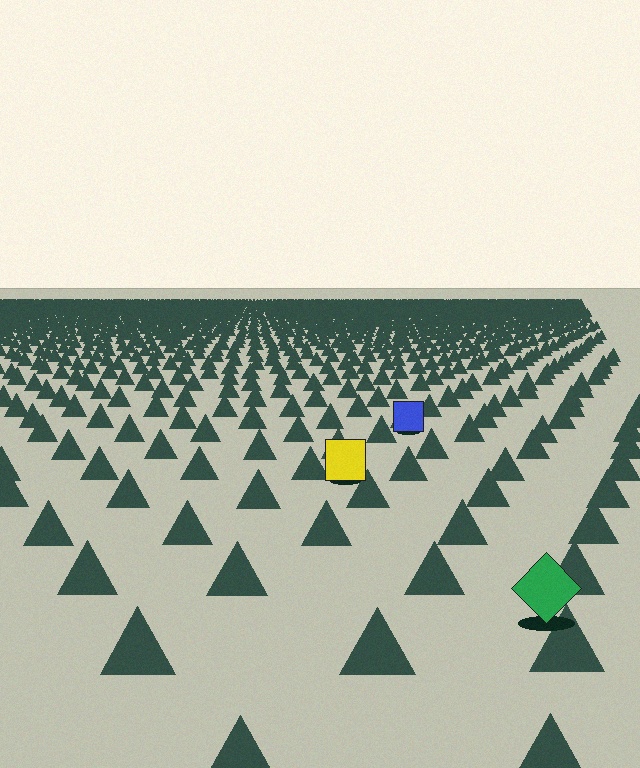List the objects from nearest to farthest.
From nearest to farthest: the green diamond, the yellow square, the blue square.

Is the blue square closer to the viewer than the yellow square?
No. The yellow square is closer — you can tell from the texture gradient: the ground texture is coarser near it.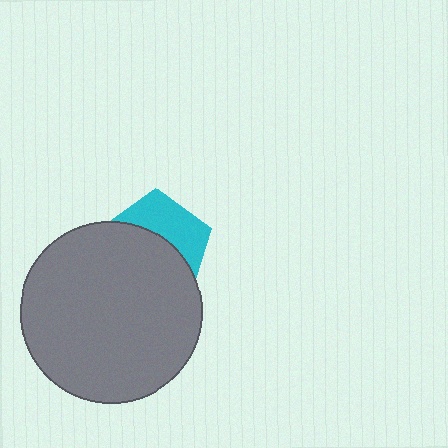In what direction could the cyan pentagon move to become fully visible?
The cyan pentagon could move up. That would shift it out from behind the gray circle entirely.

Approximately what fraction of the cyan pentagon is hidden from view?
Roughly 61% of the cyan pentagon is hidden behind the gray circle.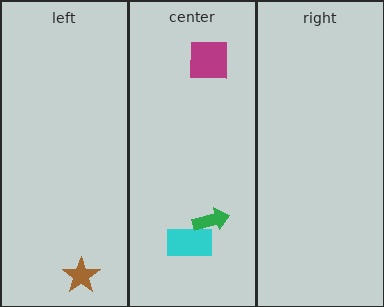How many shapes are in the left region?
1.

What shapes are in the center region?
The cyan rectangle, the magenta square, the green arrow.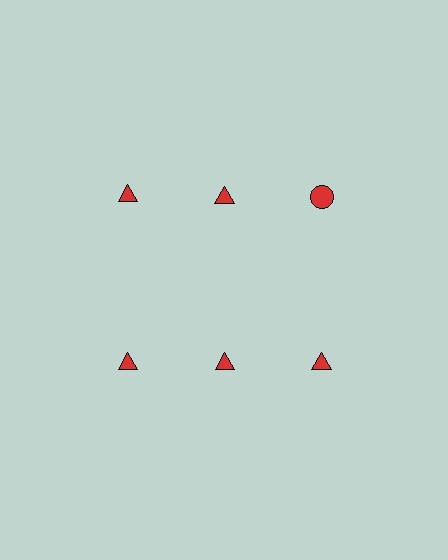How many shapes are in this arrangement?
There are 6 shapes arranged in a grid pattern.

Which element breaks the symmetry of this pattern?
The red circle in the top row, center column breaks the symmetry. All other shapes are red triangles.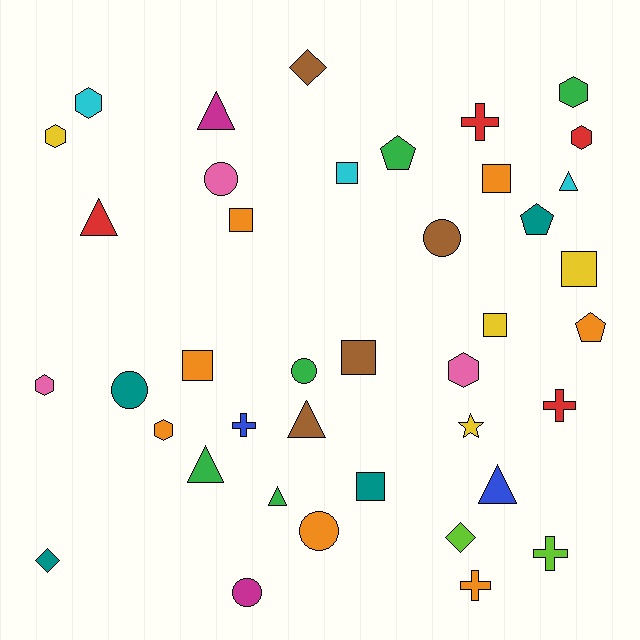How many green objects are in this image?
There are 5 green objects.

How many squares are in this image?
There are 8 squares.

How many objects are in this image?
There are 40 objects.